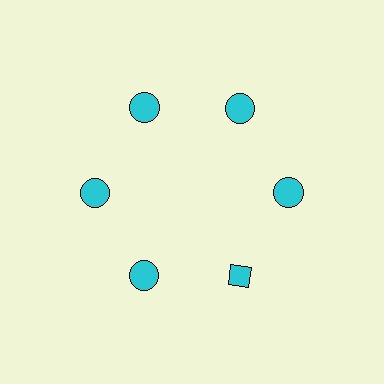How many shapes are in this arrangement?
There are 6 shapes arranged in a ring pattern.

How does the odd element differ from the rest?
It has a different shape: diamond instead of circle.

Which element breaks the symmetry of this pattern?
The cyan diamond at roughly the 5 o'clock position breaks the symmetry. All other shapes are cyan circles.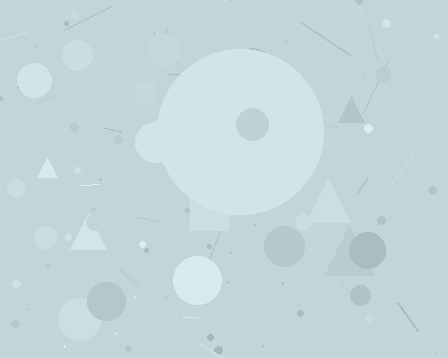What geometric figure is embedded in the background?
A circle is embedded in the background.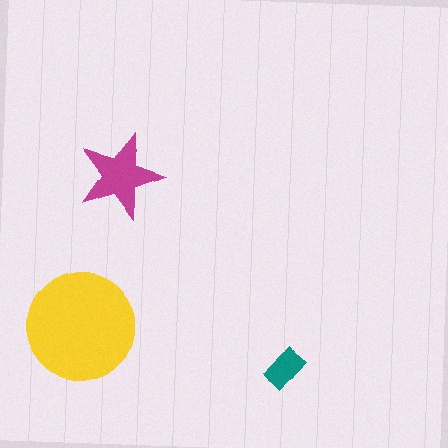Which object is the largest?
The yellow circle.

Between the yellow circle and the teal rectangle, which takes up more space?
The yellow circle.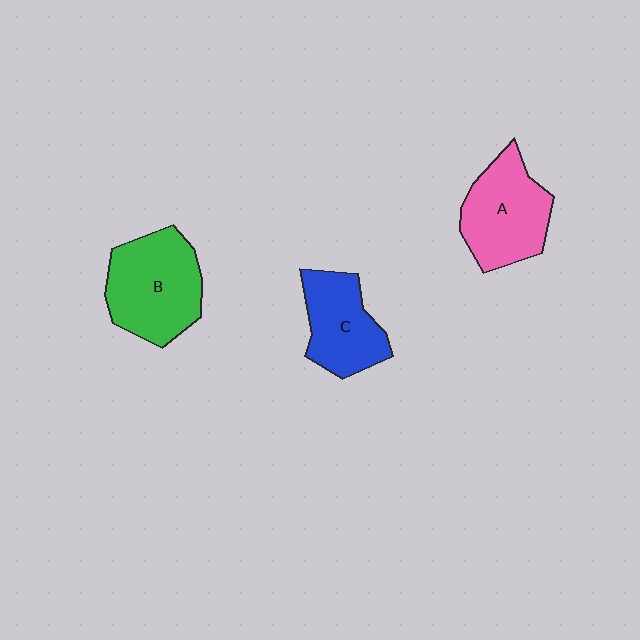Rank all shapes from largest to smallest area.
From largest to smallest: B (green), A (pink), C (blue).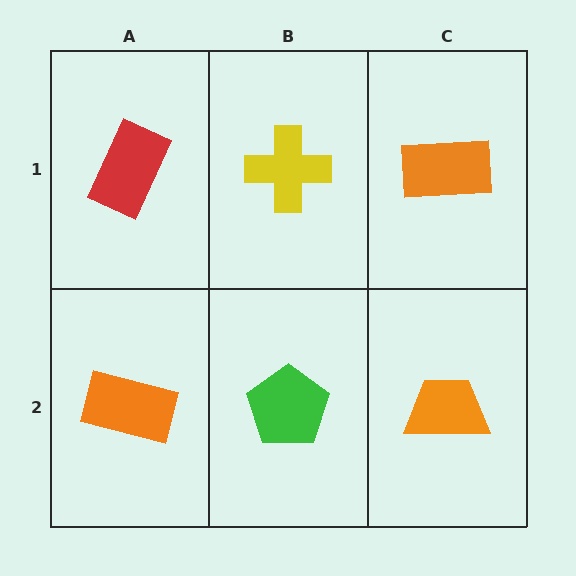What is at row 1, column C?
An orange rectangle.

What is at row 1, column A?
A red rectangle.